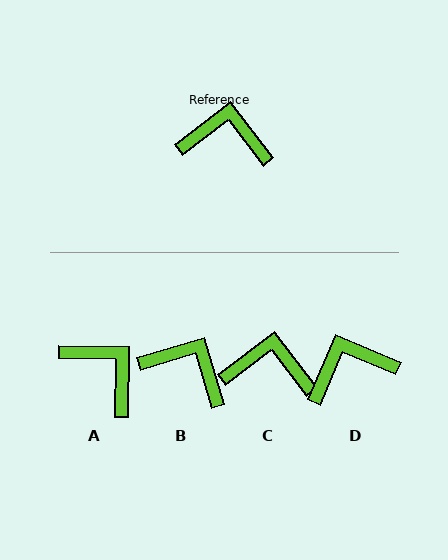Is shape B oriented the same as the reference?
No, it is off by about 21 degrees.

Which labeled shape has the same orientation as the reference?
C.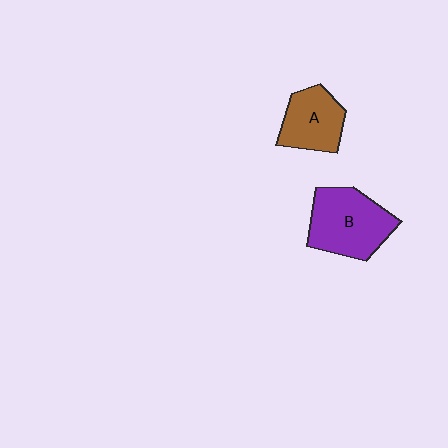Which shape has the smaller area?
Shape A (brown).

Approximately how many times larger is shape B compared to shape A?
Approximately 1.4 times.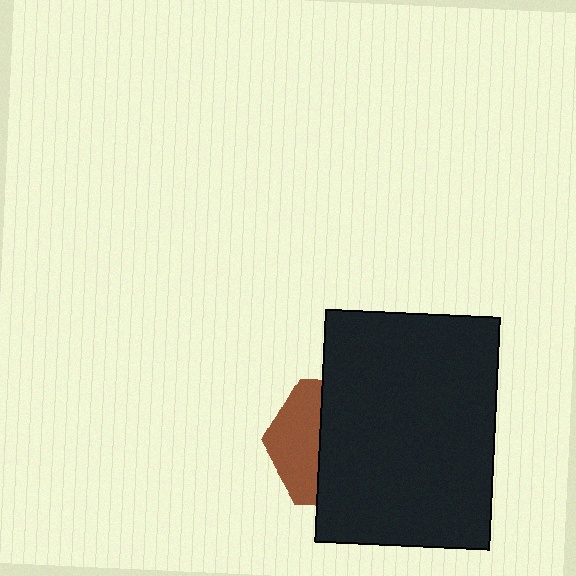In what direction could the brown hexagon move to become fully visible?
The brown hexagon could move left. That would shift it out from behind the black rectangle entirely.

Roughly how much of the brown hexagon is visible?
A small part of it is visible (roughly 36%).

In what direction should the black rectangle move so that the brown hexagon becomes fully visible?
The black rectangle should move right. That is the shortest direction to clear the overlap and leave the brown hexagon fully visible.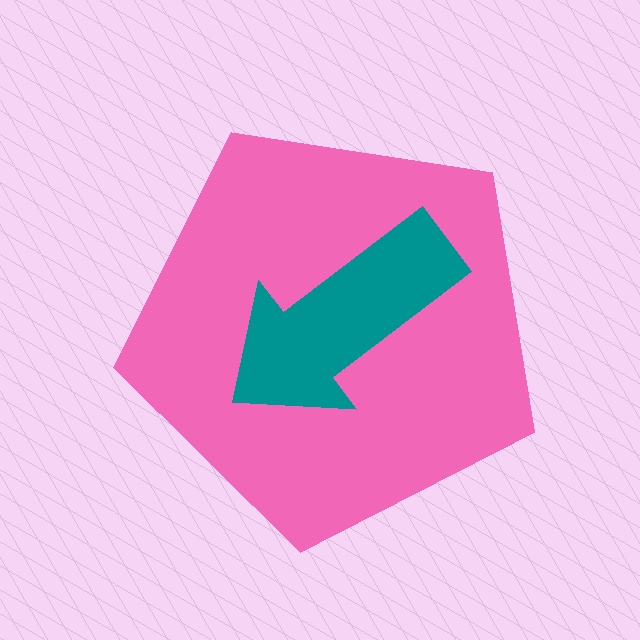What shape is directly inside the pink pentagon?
The teal arrow.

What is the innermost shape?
The teal arrow.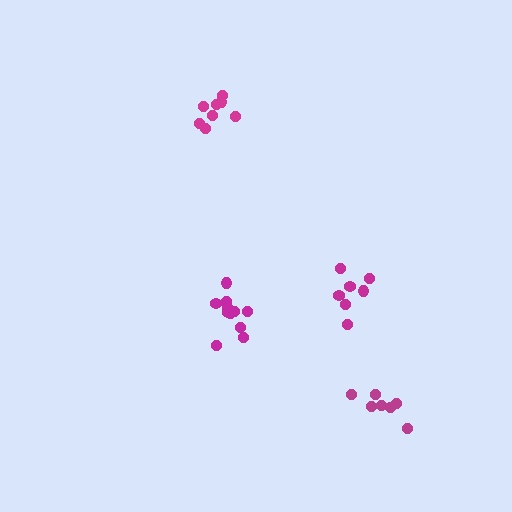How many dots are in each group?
Group 1: 8 dots, Group 2: 7 dots, Group 3: 7 dots, Group 4: 11 dots (33 total).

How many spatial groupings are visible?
There are 4 spatial groupings.